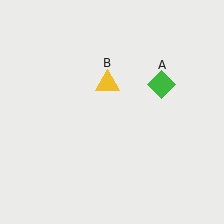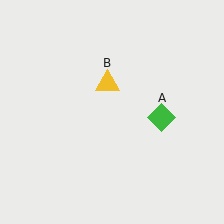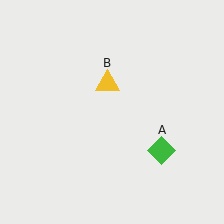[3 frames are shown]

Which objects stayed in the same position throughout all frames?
Yellow triangle (object B) remained stationary.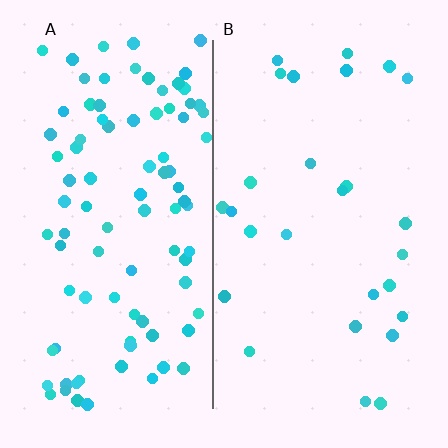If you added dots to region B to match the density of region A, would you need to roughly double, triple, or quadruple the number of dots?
Approximately triple.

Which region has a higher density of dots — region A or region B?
A (the left).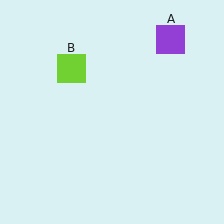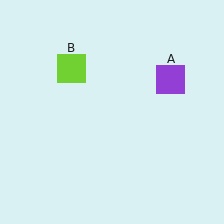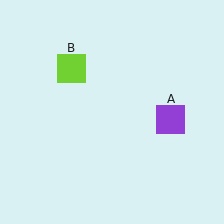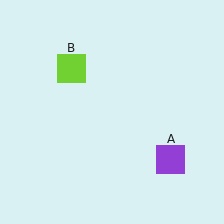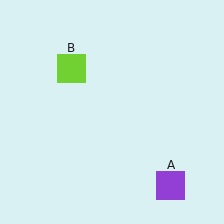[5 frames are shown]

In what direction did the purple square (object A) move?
The purple square (object A) moved down.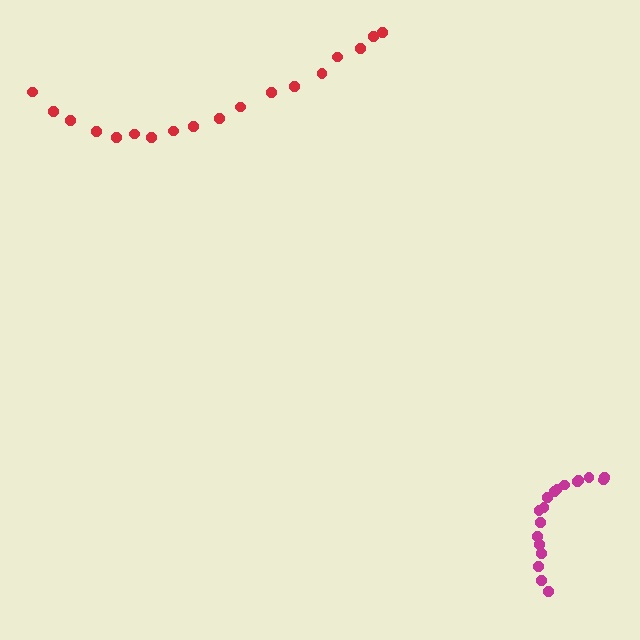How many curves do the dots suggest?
There are 2 distinct paths.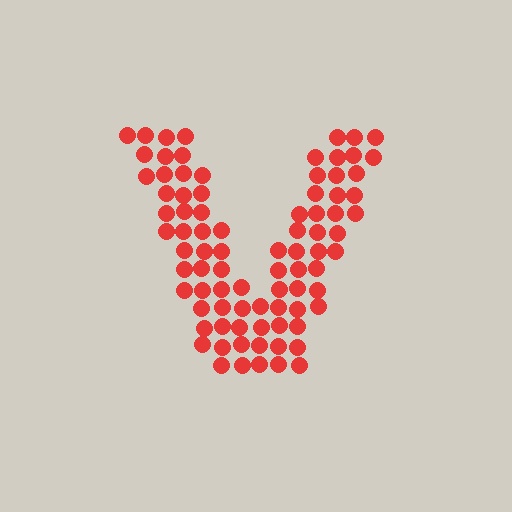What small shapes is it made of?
It is made of small circles.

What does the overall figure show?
The overall figure shows the letter V.